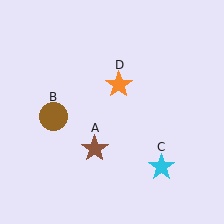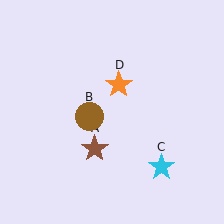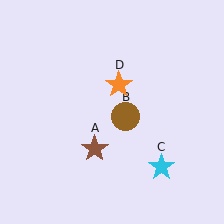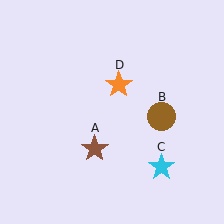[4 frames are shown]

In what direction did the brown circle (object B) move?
The brown circle (object B) moved right.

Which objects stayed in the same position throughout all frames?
Brown star (object A) and cyan star (object C) and orange star (object D) remained stationary.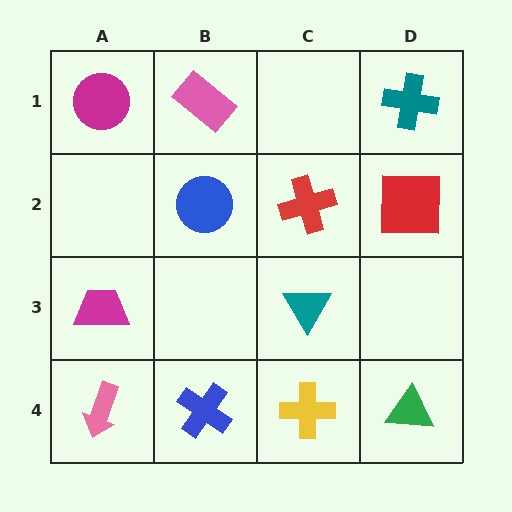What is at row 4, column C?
A yellow cross.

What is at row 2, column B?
A blue circle.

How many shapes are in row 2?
3 shapes.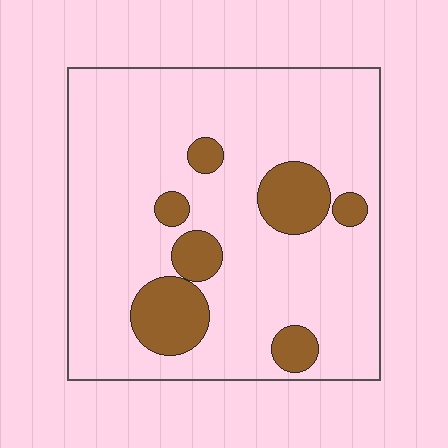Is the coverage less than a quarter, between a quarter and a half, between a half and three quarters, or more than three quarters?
Less than a quarter.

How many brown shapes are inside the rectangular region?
7.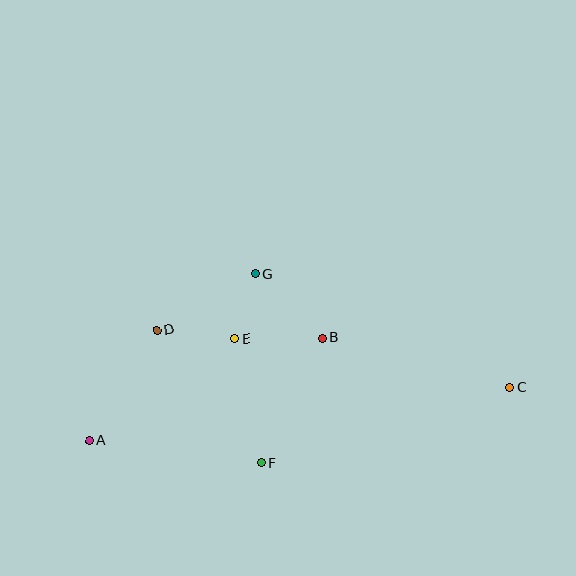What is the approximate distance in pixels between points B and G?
The distance between B and G is approximately 92 pixels.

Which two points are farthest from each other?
Points A and C are farthest from each other.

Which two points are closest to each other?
Points E and G are closest to each other.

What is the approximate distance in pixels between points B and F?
The distance between B and F is approximately 139 pixels.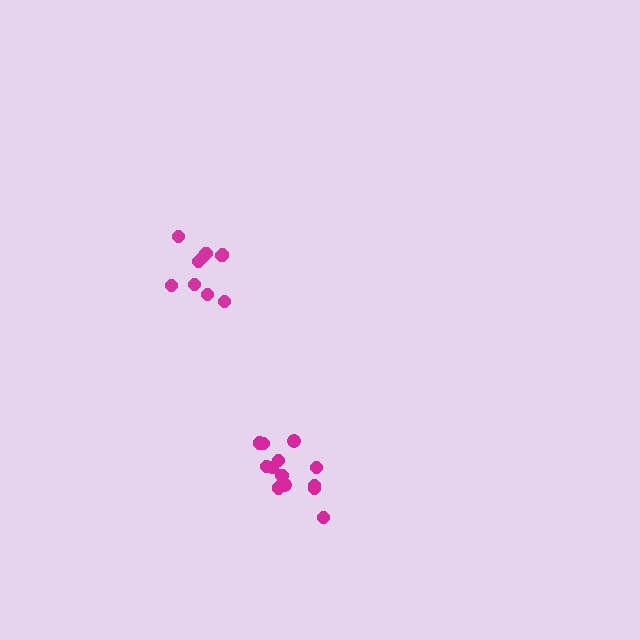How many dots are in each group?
Group 1: 14 dots, Group 2: 10 dots (24 total).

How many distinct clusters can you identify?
There are 2 distinct clusters.